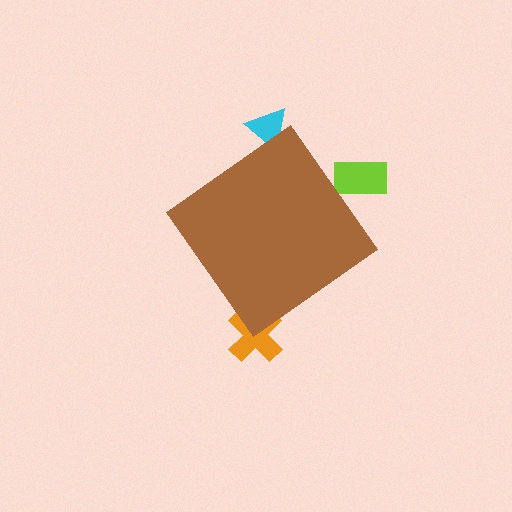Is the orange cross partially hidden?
Yes, the orange cross is partially hidden behind the brown diamond.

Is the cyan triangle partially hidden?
Yes, the cyan triangle is partially hidden behind the brown diamond.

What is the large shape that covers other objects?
A brown diamond.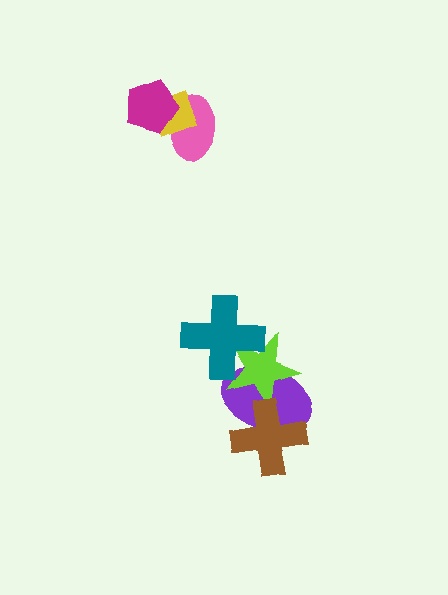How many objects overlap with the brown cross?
2 objects overlap with the brown cross.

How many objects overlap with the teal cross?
2 objects overlap with the teal cross.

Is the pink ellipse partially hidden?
Yes, it is partially covered by another shape.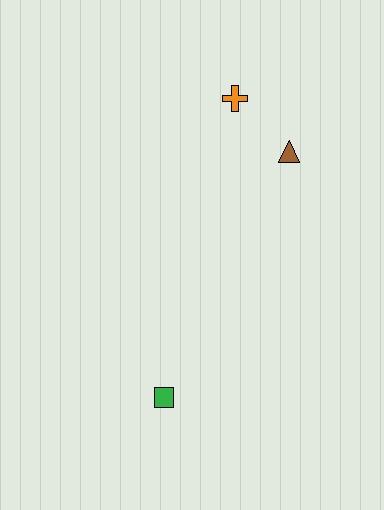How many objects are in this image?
There are 3 objects.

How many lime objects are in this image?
There are no lime objects.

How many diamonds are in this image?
There are no diamonds.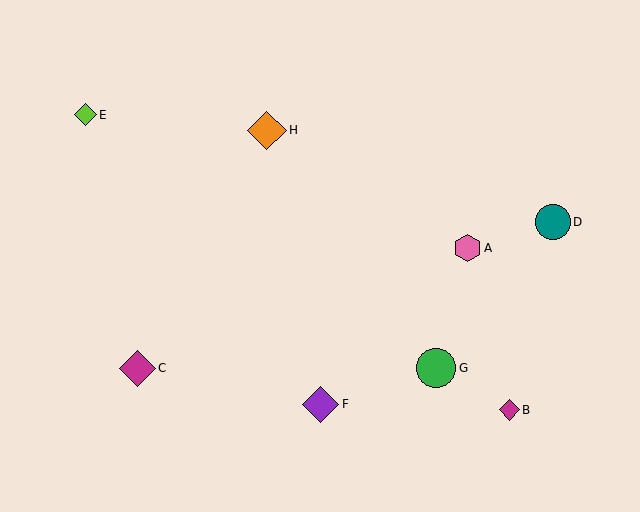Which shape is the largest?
The green circle (labeled G) is the largest.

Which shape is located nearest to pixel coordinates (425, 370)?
The green circle (labeled G) at (436, 368) is nearest to that location.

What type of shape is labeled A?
Shape A is a pink hexagon.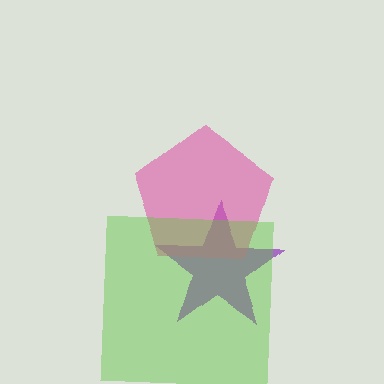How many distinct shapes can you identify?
There are 3 distinct shapes: a purple star, a pink pentagon, a lime square.